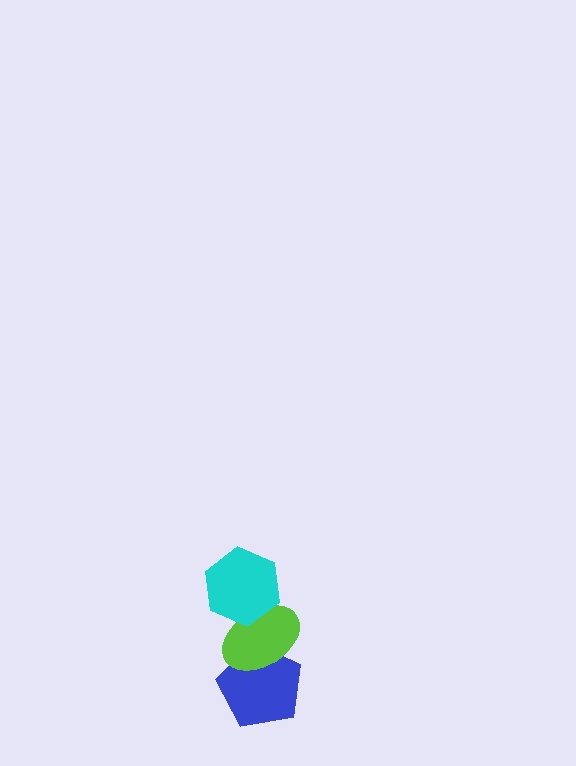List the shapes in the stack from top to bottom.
From top to bottom: the cyan hexagon, the lime ellipse, the blue pentagon.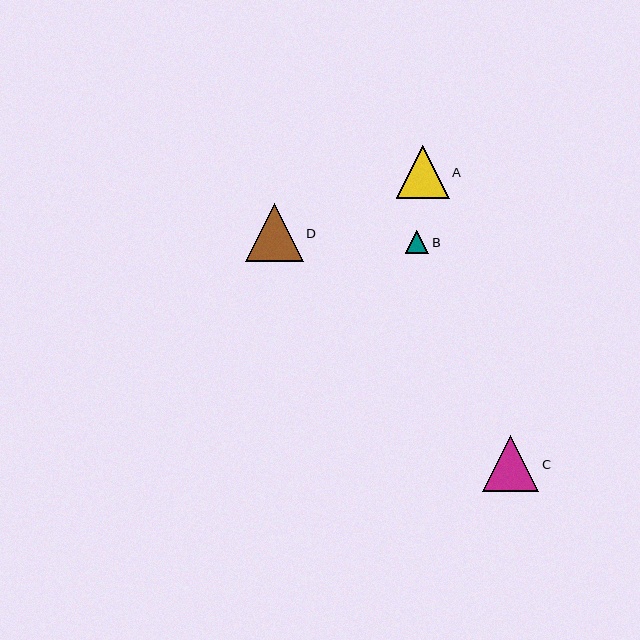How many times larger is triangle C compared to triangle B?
Triangle C is approximately 2.4 times the size of triangle B.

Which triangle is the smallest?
Triangle B is the smallest with a size of approximately 23 pixels.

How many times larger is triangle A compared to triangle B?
Triangle A is approximately 2.3 times the size of triangle B.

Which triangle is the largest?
Triangle D is the largest with a size of approximately 57 pixels.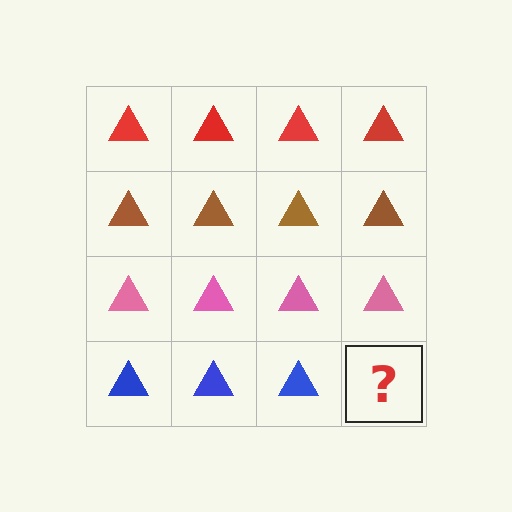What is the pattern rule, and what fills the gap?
The rule is that each row has a consistent color. The gap should be filled with a blue triangle.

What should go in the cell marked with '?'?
The missing cell should contain a blue triangle.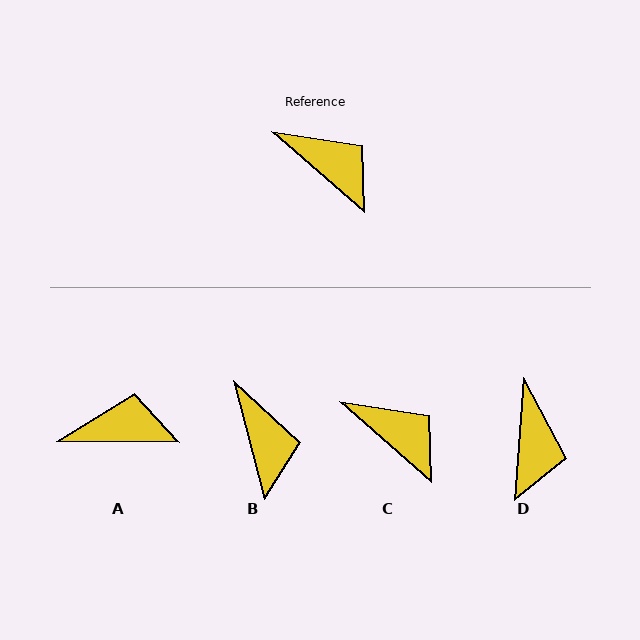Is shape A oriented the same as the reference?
No, it is off by about 41 degrees.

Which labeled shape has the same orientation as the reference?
C.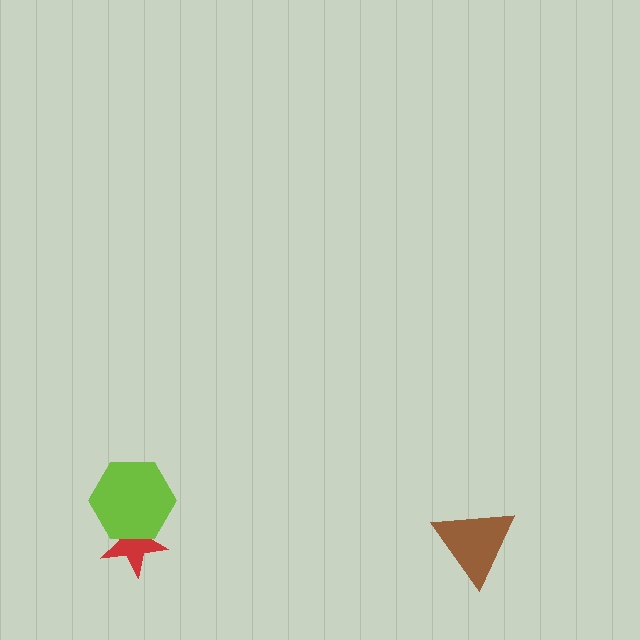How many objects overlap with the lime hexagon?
1 object overlaps with the lime hexagon.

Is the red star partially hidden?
Yes, it is partially covered by another shape.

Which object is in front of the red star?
The lime hexagon is in front of the red star.